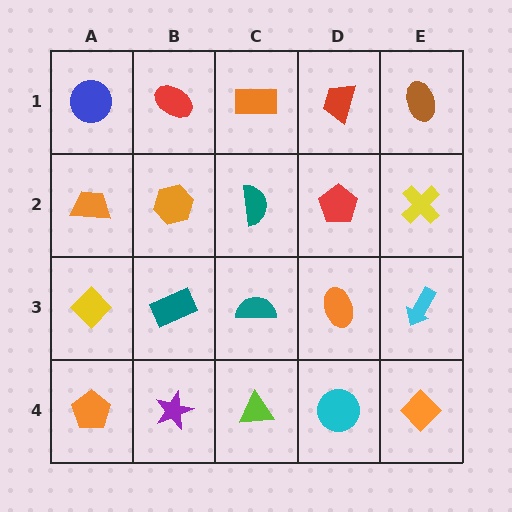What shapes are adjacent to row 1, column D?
A red pentagon (row 2, column D), an orange rectangle (row 1, column C), a brown ellipse (row 1, column E).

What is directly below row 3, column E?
An orange diamond.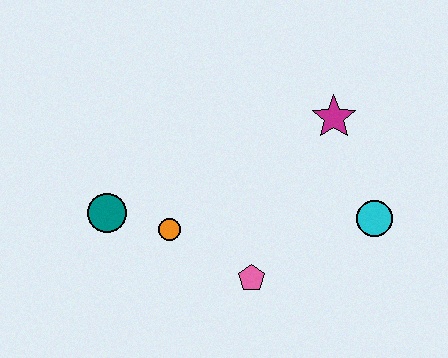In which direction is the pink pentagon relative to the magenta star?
The pink pentagon is below the magenta star.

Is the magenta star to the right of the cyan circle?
No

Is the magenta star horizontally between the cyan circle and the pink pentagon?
Yes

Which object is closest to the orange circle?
The teal circle is closest to the orange circle.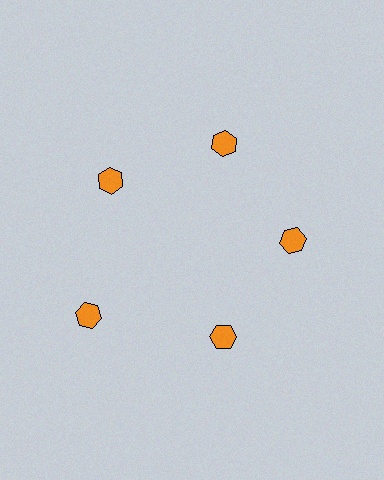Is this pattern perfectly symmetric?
No. The 5 orange hexagons are arranged in a ring, but one element near the 8 o'clock position is pushed outward from the center, breaking the 5-fold rotational symmetry.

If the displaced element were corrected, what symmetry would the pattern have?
It would have 5-fold rotational symmetry — the pattern would map onto itself every 72 degrees.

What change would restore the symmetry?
The symmetry would be restored by moving it inward, back onto the ring so that all 5 hexagons sit at equal angles and equal distance from the center.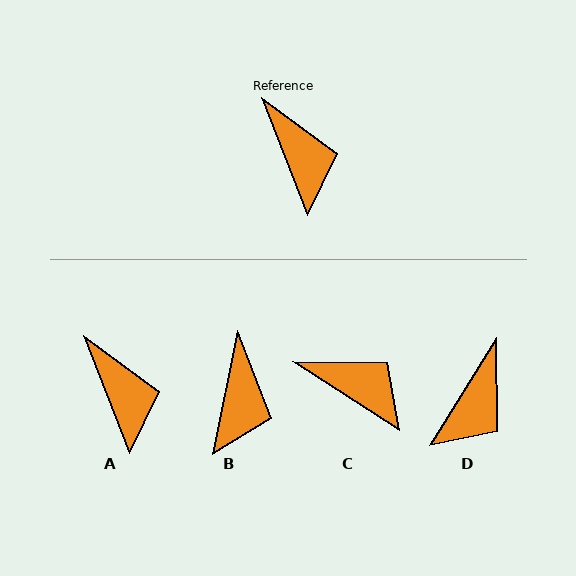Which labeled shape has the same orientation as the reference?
A.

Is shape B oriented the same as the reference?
No, it is off by about 33 degrees.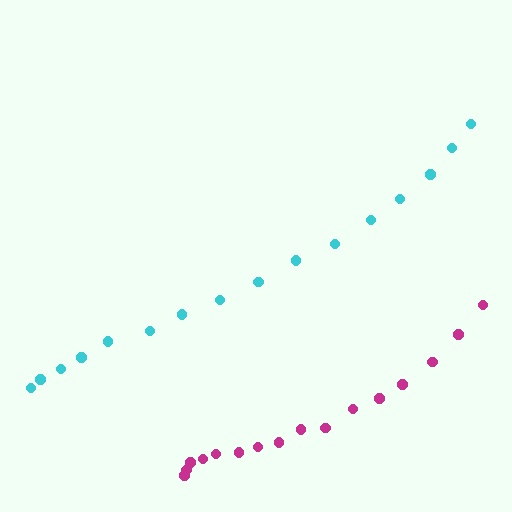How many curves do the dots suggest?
There are 2 distinct paths.